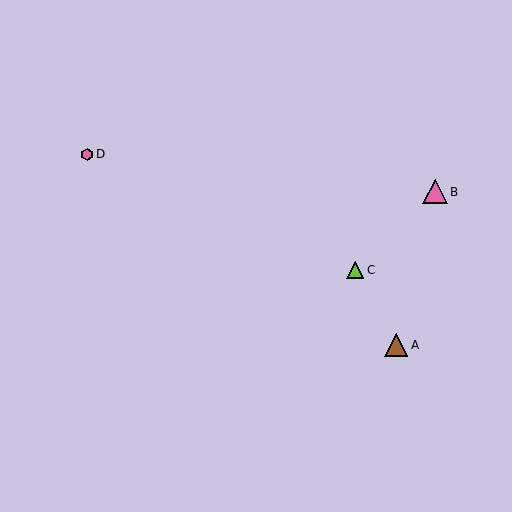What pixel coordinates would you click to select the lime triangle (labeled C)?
Click at (355, 270) to select the lime triangle C.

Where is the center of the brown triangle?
The center of the brown triangle is at (396, 345).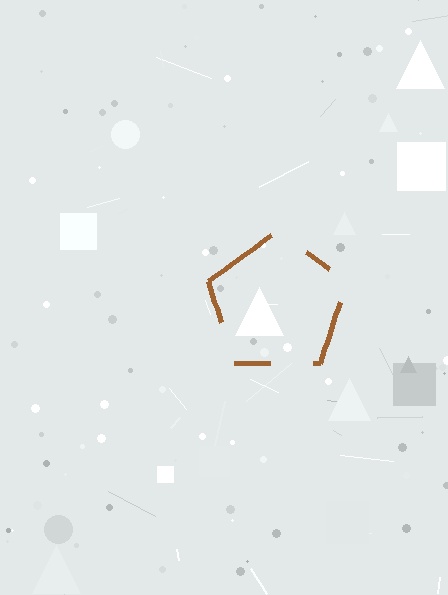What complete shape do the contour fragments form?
The contour fragments form a pentagon.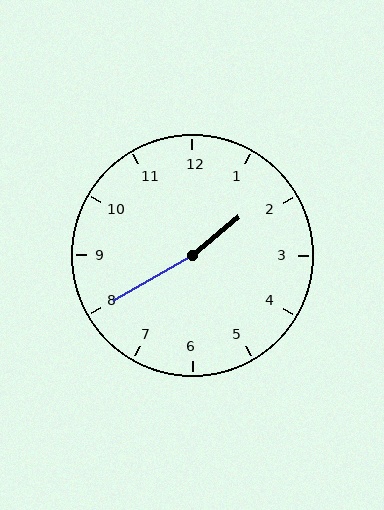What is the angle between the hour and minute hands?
Approximately 170 degrees.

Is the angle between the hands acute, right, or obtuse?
It is obtuse.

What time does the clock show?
1:40.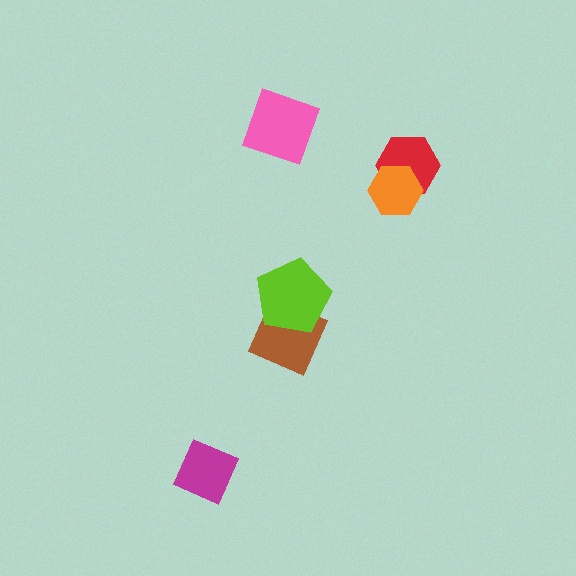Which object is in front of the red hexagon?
The orange hexagon is in front of the red hexagon.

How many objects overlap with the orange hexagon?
1 object overlaps with the orange hexagon.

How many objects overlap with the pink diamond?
0 objects overlap with the pink diamond.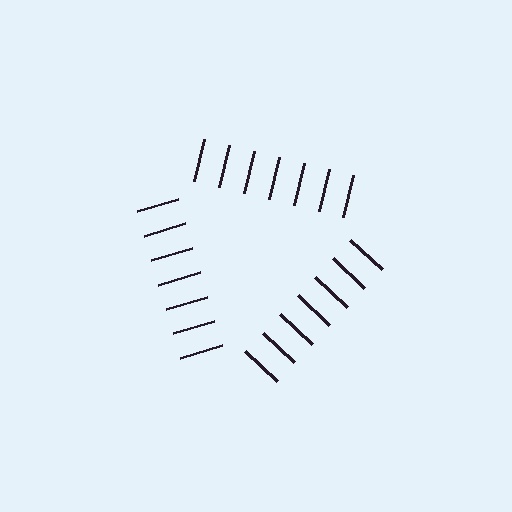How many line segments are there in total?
21 — 7 along each of the 3 edges.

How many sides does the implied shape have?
3 sides — the line-ends trace a triangle.